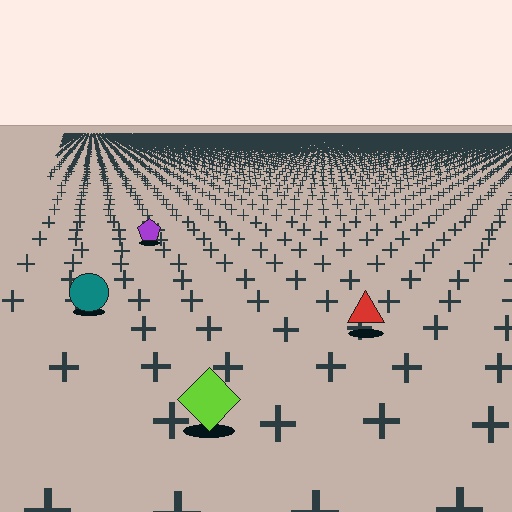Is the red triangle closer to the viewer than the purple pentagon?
Yes. The red triangle is closer — you can tell from the texture gradient: the ground texture is coarser near it.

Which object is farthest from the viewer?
The purple pentagon is farthest from the viewer. It appears smaller and the ground texture around it is denser.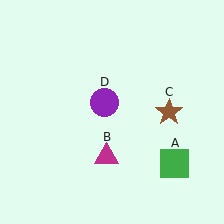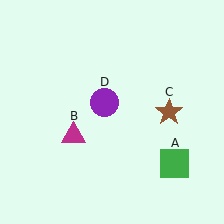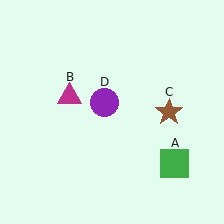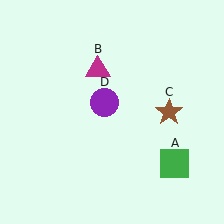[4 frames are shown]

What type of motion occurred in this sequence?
The magenta triangle (object B) rotated clockwise around the center of the scene.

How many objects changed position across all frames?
1 object changed position: magenta triangle (object B).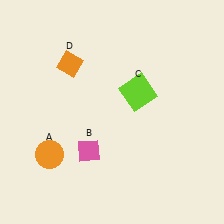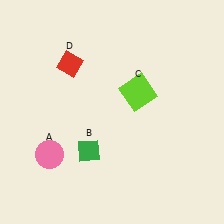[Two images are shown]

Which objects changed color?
A changed from orange to pink. B changed from pink to green. D changed from orange to red.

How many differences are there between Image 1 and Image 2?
There are 3 differences between the two images.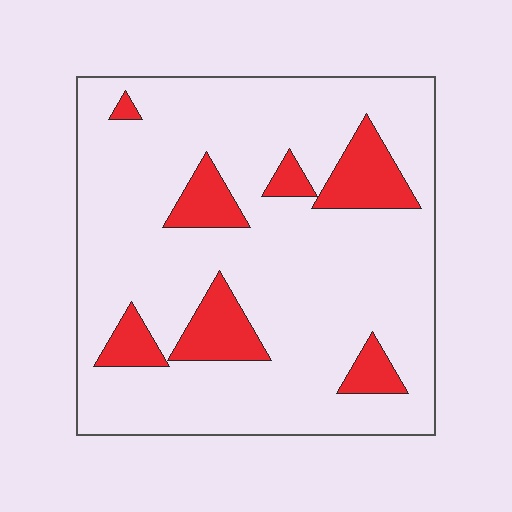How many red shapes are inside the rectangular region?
7.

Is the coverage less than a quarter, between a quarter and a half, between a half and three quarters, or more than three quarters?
Less than a quarter.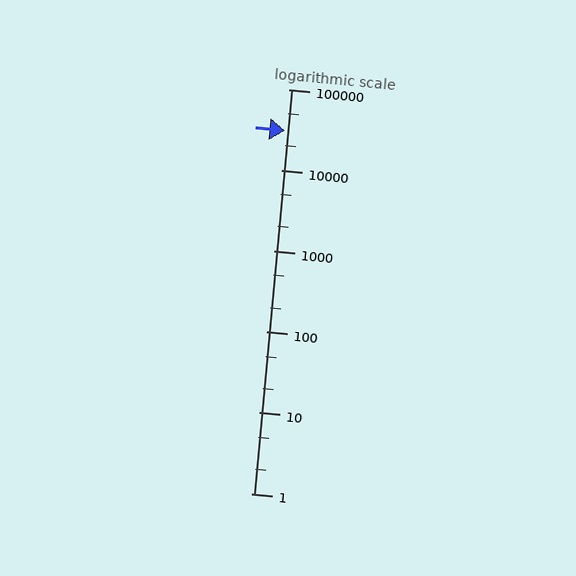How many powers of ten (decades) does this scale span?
The scale spans 5 decades, from 1 to 100000.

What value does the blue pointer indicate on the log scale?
The pointer indicates approximately 31000.